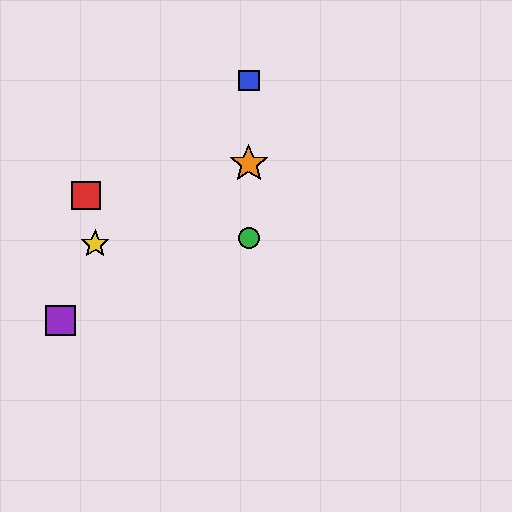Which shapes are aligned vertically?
The blue square, the green circle, the orange star are aligned vertically.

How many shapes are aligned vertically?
3 shapes (the blue square, the green circle, the orange star) are aligned vertically.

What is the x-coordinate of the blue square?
The blue square is at x≈249.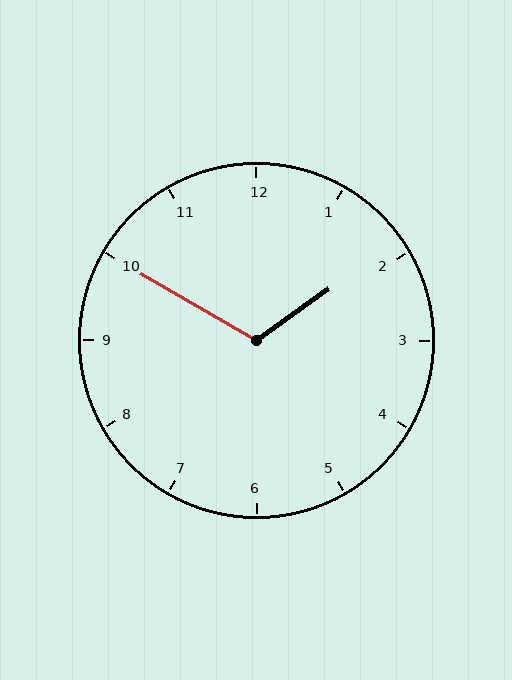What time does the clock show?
1:50.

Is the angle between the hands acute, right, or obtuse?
It is obtuse.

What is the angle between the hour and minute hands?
Approximately 115 degrees.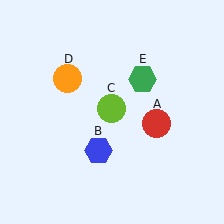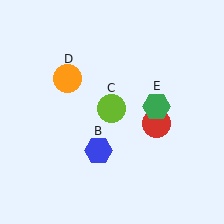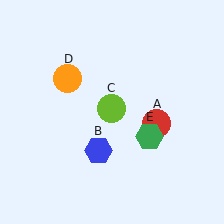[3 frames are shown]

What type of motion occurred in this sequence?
The green hexagon (object E) rotated clockwise around the center of the scene.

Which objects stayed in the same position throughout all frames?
Red circle (object A) and blue hexagon (object B) and lime circle (object C) and orange circle (object D) remained stationary.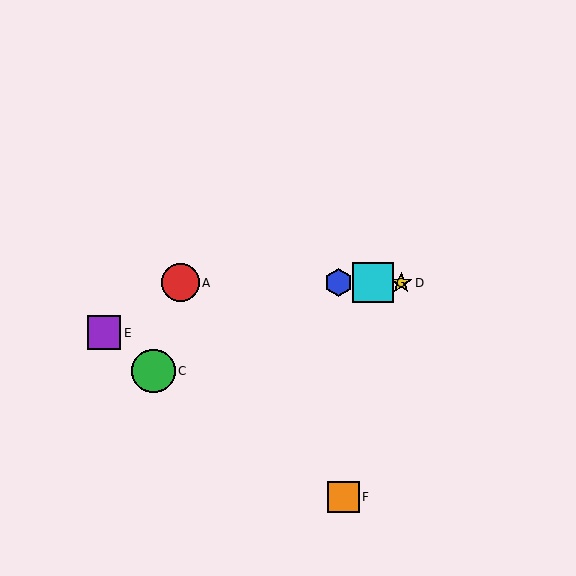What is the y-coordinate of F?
Object F is at y≈497.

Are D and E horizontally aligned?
No, D is at y≈283 and E is at y≈333.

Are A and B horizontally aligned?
Yes, both are at y≈283.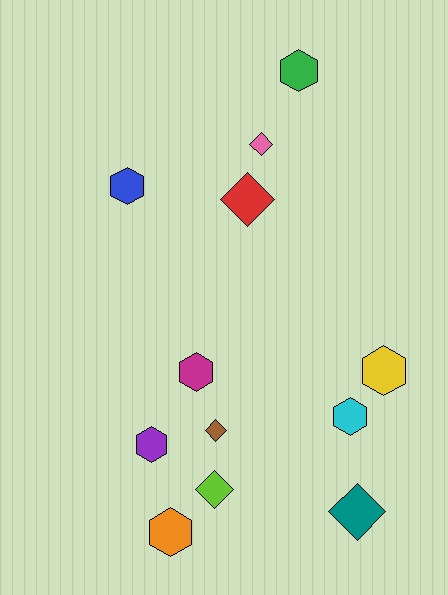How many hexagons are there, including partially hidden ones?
There are 7 hexagons.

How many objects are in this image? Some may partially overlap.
There are 12 objects.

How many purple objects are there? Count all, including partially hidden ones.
There is 1 purple object.